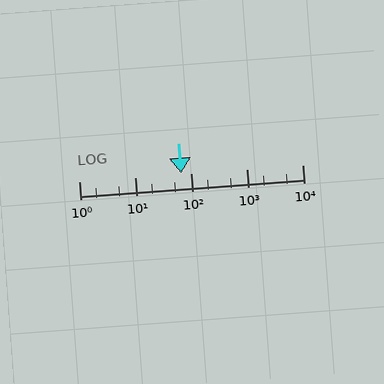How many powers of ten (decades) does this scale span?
The scale spans 4 decades, from 1 to 10000.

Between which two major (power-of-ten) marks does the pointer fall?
The pointer is between 10 and 100.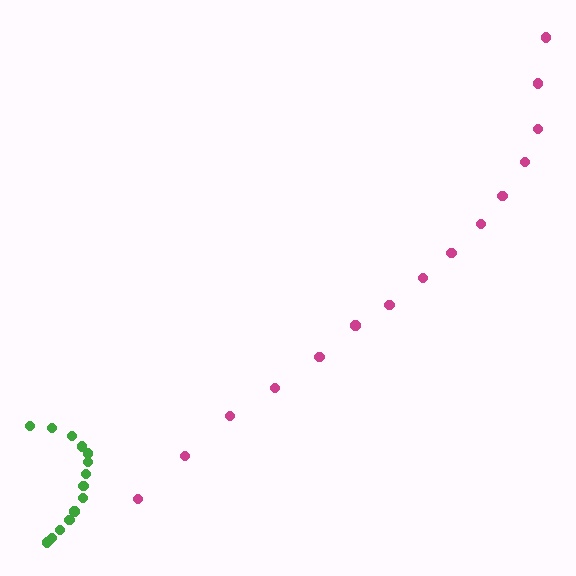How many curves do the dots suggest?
There are 2 distinct paths.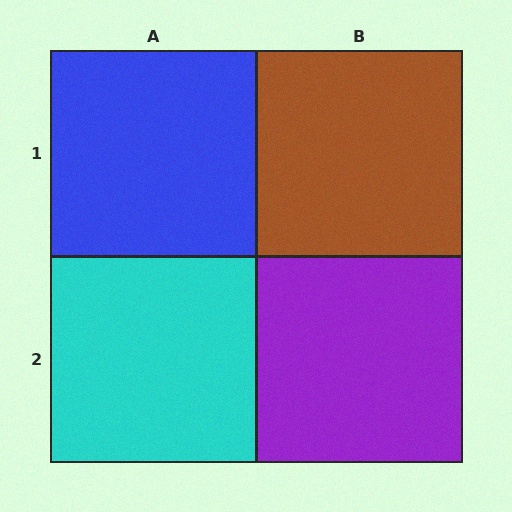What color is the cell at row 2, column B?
Purple.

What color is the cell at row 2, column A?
Cyan.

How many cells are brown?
1 cell is brown.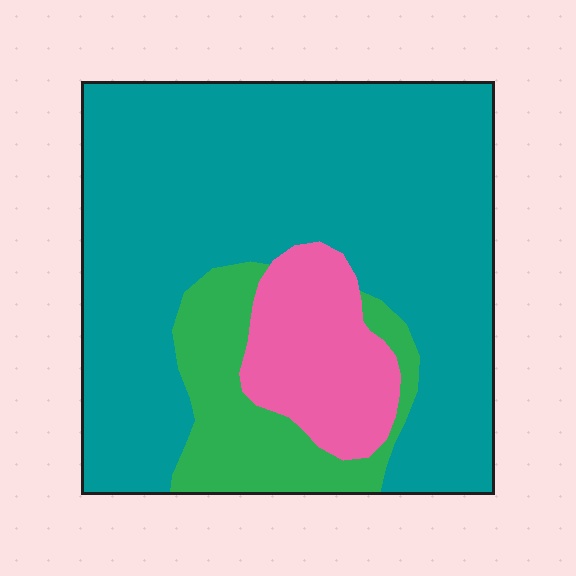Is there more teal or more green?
Teal.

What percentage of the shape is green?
Green takes up less than a quarter of the shape.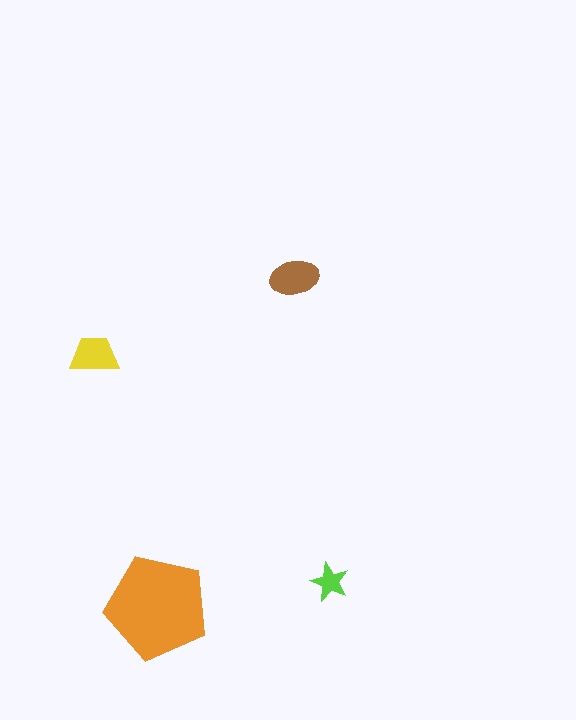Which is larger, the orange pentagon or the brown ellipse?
The orange pentagon.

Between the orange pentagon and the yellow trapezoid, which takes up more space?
The orange pentagon.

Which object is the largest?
The orange pentagon.